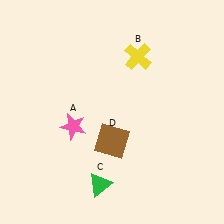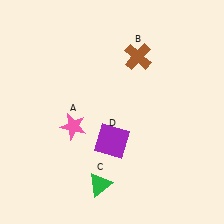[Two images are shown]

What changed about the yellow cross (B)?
In Image 1, B is yellow. In Image 2, it changed to brown.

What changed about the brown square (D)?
In Image 1, D is brown. In Image 2, it changed to purple.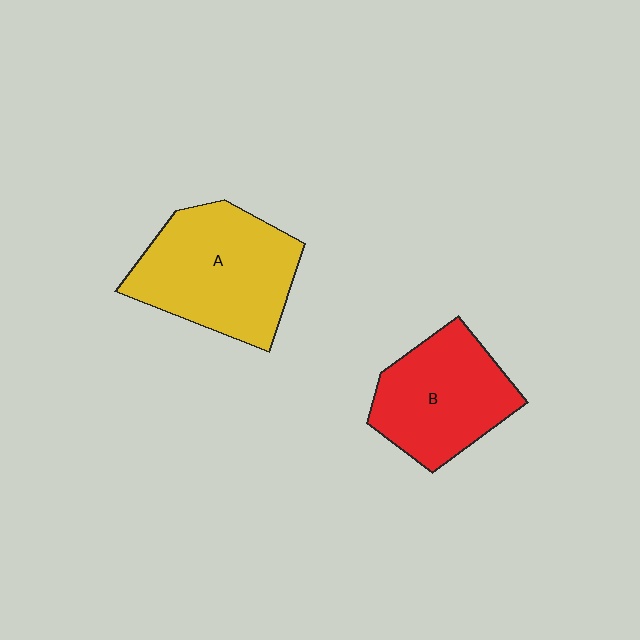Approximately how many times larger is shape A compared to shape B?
Approximately 1.2 times.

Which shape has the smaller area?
Shape B (red).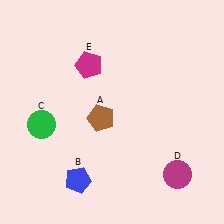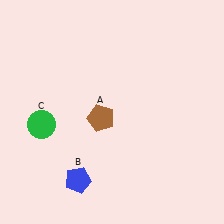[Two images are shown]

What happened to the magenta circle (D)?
The magenta circle (D) was removed in Image 2. It was in the bottom-right area of Image 1.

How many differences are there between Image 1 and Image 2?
There are 2 differences between the two images.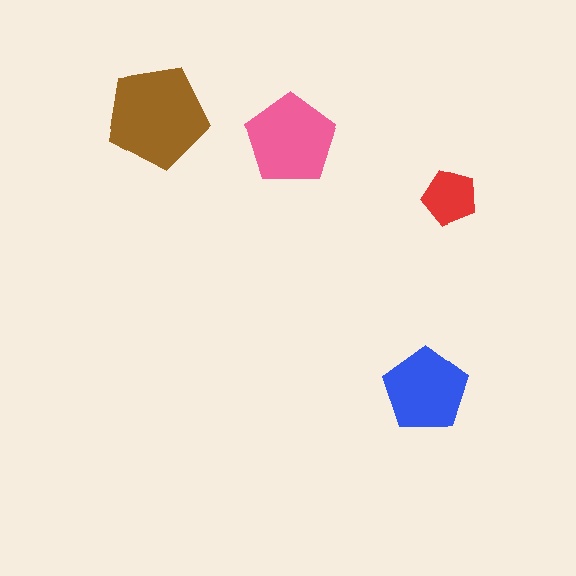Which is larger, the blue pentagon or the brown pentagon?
The brown one.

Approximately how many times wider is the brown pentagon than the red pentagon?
About 2 times wider.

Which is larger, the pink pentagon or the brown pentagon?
The brown one.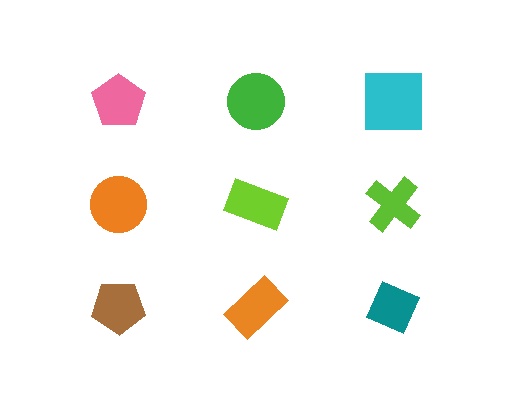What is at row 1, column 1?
A pink pentagon.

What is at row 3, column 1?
A brown pentagon.